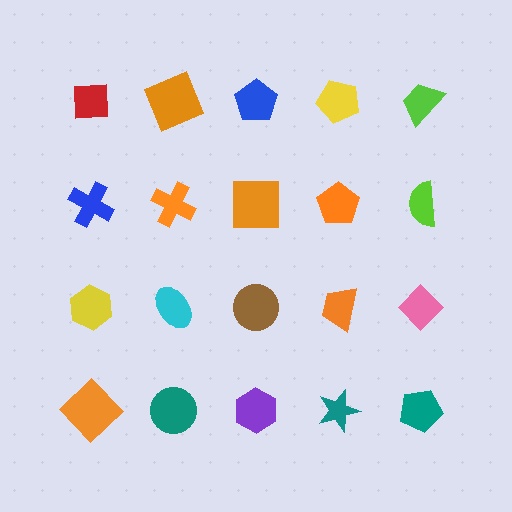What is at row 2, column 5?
A lime semicircle.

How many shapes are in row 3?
5 shapes.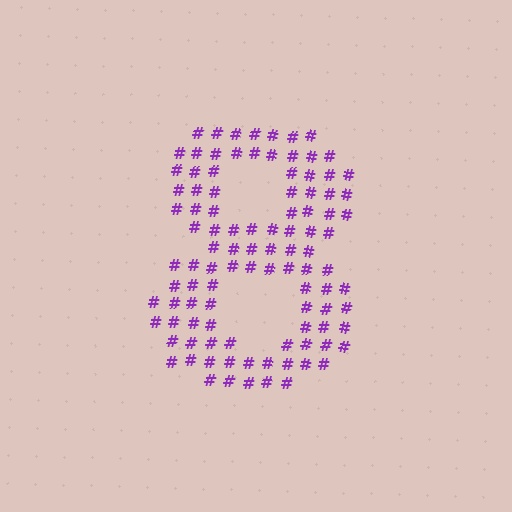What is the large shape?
The large shape is the digit 8.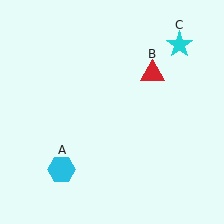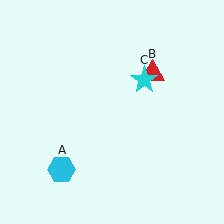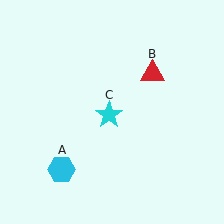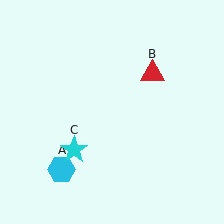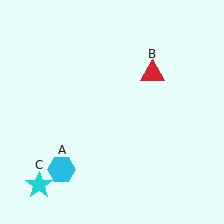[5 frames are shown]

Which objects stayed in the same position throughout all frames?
Cyan hexagon (object A) and red triangle (object B) remained stationary.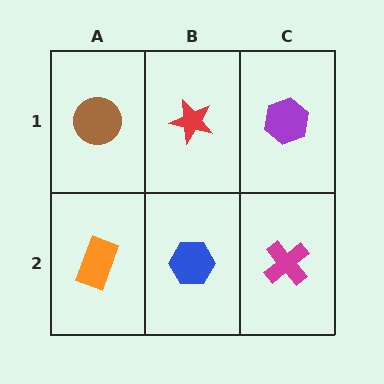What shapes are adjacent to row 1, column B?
A blue hexagon (row 2, column B), a brown circle (row 1, column A), a purple hexagon (row 1, column C).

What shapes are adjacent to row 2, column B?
A red star (row 1, column B), an orange rectangle (row 2, column A), a magenta cross (row 2, column C).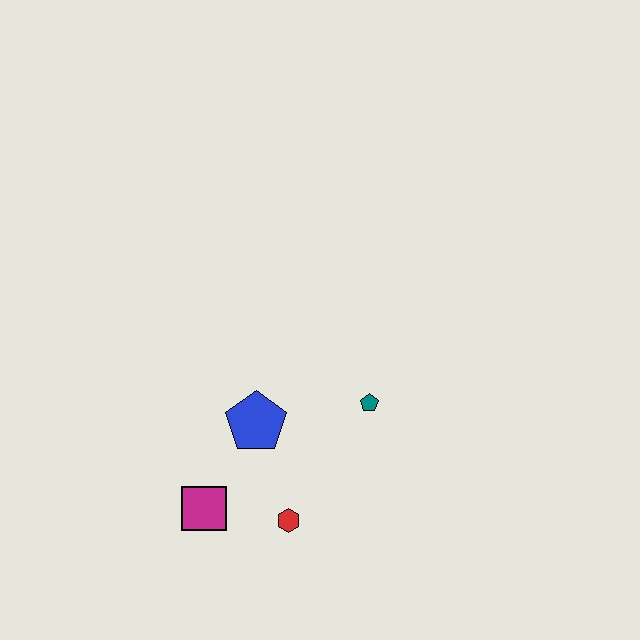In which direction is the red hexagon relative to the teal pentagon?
The red hexagon is below the teal pentagon.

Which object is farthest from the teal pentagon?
The magenta square is farthest from the teal pentagon.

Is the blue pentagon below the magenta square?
No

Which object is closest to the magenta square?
The red hexagon is closest to the magenta square.